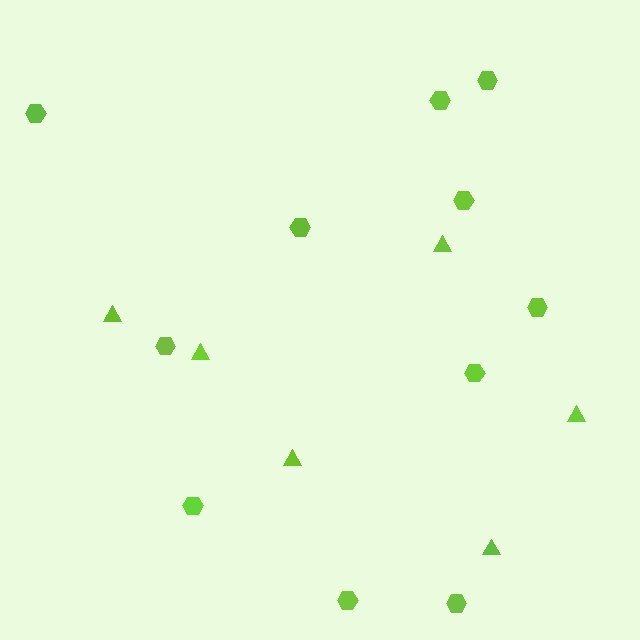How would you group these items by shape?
There are 2 groups: one group of hexagons (11) and one group of triangles (6).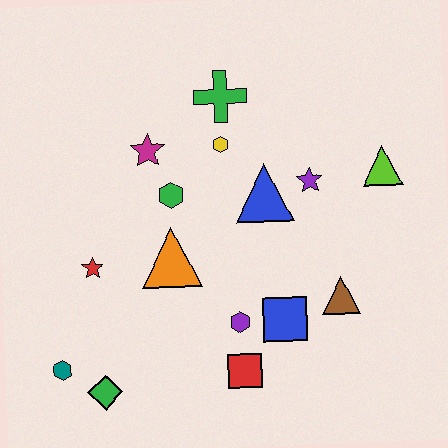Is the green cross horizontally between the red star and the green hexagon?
No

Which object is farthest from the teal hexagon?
The lime triangle is farthest from the teal hexagon.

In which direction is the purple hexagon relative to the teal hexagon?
The purple hexagon is to the right of the teal hexagon.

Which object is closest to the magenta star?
The green hexagon is closest to the magenta star.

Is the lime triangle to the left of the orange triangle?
No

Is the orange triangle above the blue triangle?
No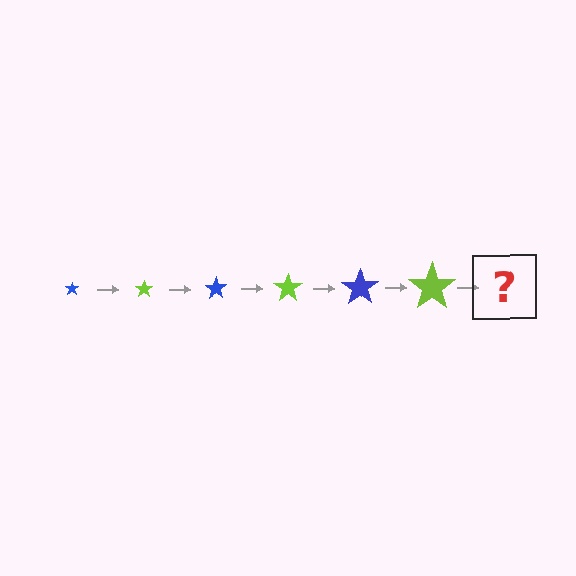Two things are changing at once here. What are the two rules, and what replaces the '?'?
The two rules are that the star grows larger each step and the color cycles through blue and lime. The '?' should be a blue star, larger than the previous one.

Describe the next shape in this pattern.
It should be a blue star, larger than the previous one.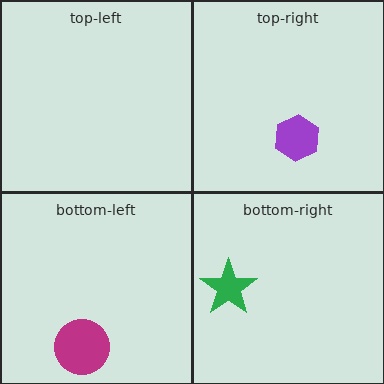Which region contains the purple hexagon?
The top-right region.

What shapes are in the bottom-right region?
The green star.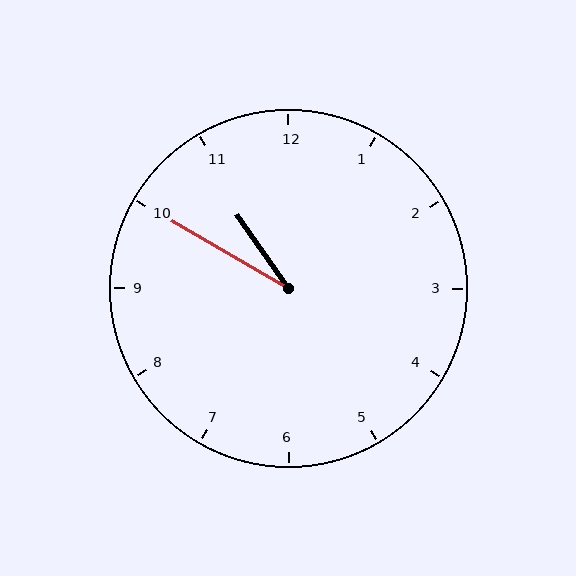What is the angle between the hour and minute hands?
Approximately 25 degrees.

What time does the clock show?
10:50.